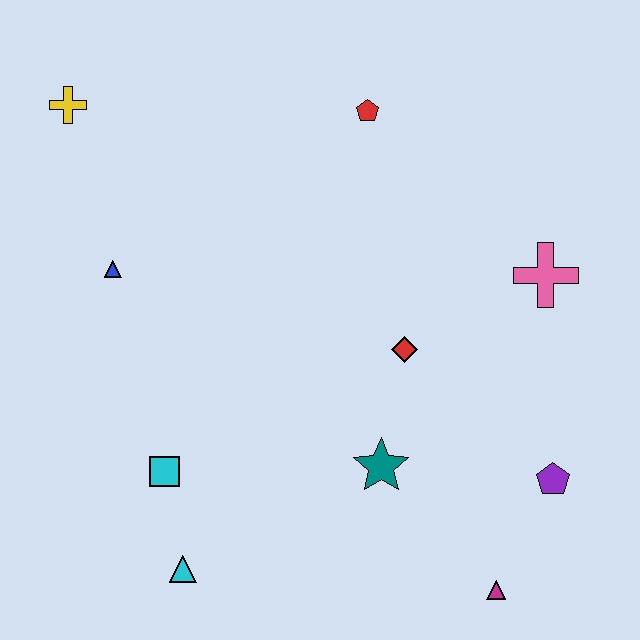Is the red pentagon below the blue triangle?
No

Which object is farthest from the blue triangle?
The magenta triangle is farthest from the blue triangle.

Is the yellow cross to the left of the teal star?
Yes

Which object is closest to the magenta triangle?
The purple pentagon is closest to the magenta triangle.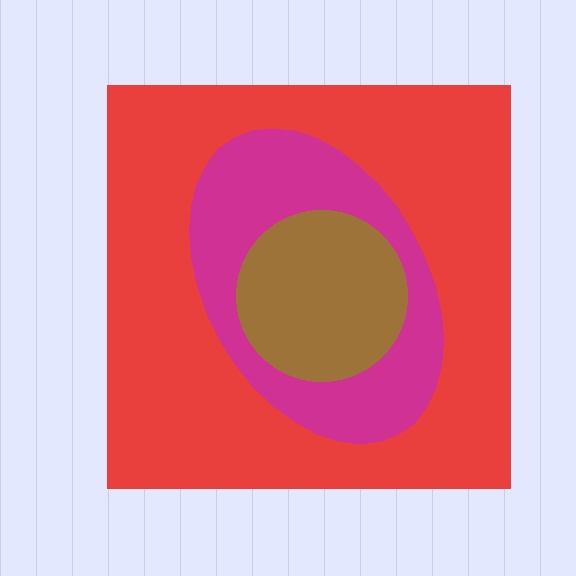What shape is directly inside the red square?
The magenta ellipse.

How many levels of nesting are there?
3.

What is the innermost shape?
The brown circle.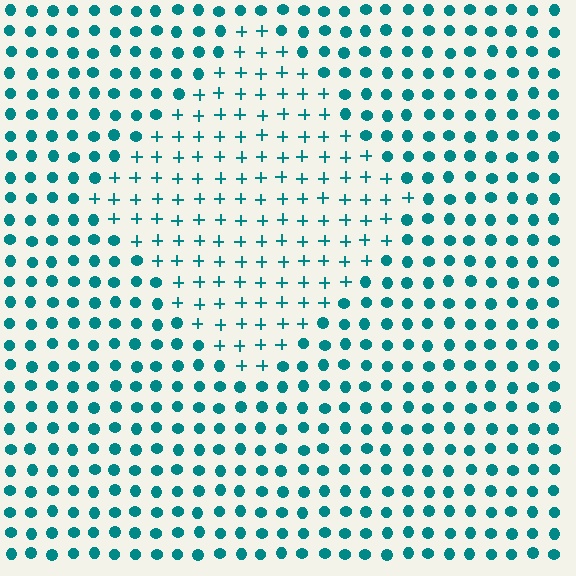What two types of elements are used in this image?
The image uses plus signs inside the diamond region and circles outside it.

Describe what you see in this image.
The image is filled with small teal elements arranged in a uniform grid. A diamond-shaped region contains plus signs, while the surrounding area contains circles. The boundary is defined purely by the change in element shape.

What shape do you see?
I see a diamond.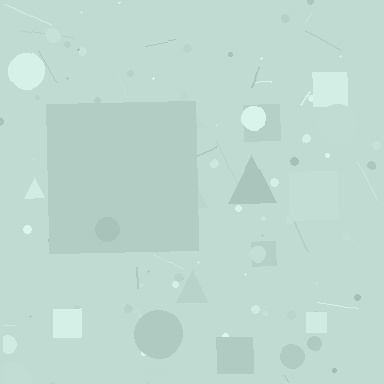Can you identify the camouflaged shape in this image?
The camouflaged shape is a square.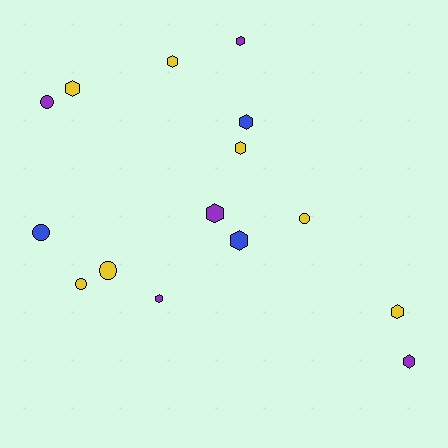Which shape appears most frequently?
Hexagon, with 10 objects.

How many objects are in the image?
There are 15 objects.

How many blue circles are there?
There is 1 blue circle.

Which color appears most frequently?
Yellow, with 7 objects.